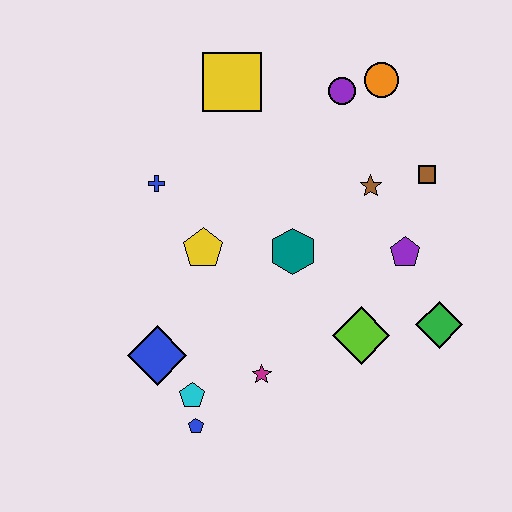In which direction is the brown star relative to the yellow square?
The brown star is to the right of the yellow square.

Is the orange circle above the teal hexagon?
Yes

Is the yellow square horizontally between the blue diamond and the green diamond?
Yes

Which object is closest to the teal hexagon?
The yellow pentagon is closest to the teal hexagon.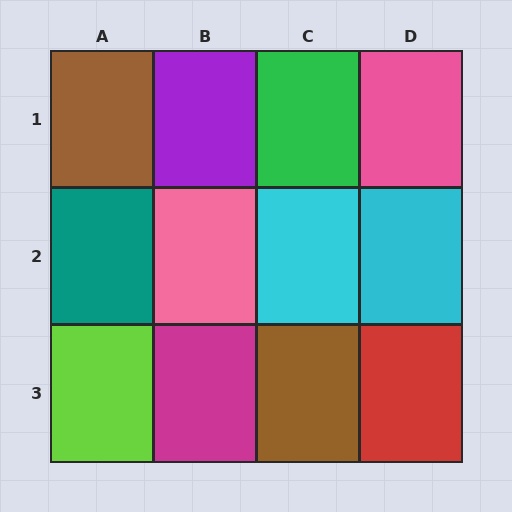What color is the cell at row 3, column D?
Red.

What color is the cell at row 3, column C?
Brown.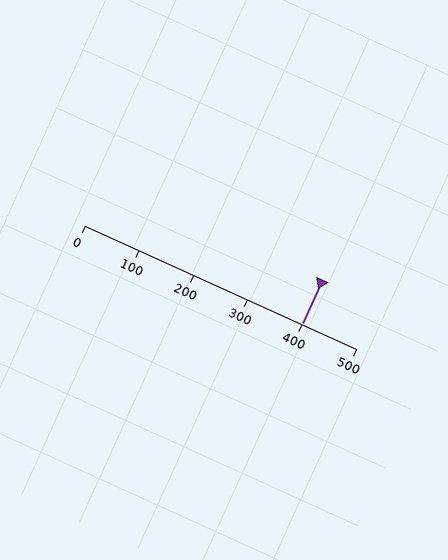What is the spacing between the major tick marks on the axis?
The major ticks are spaced 100 apart.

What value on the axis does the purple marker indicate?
The marker indicates approximately 400.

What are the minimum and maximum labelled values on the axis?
The axis runs from 0 to 500.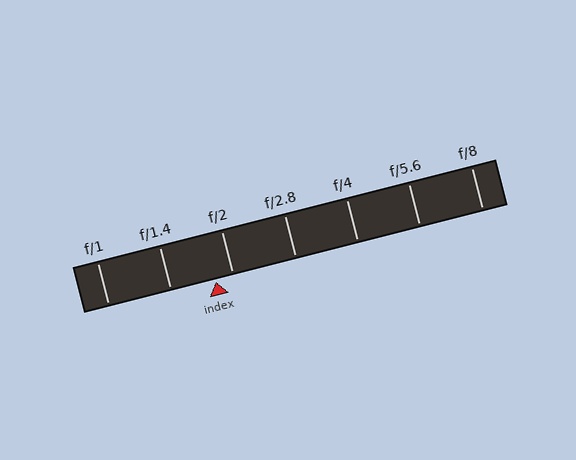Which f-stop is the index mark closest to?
The index mark is closest to f/2.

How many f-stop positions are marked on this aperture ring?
There are 7 f-stop positions marked.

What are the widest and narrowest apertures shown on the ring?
The widest aperture shown is f/1 and the narrowest is f/8.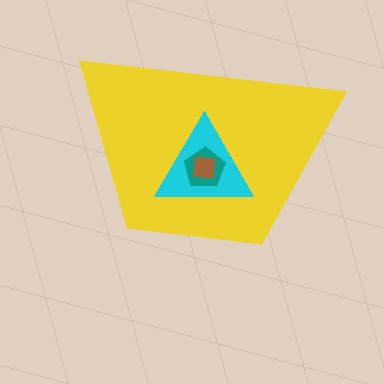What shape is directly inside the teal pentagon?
The brown square.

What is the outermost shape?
The yellow trapezoid.